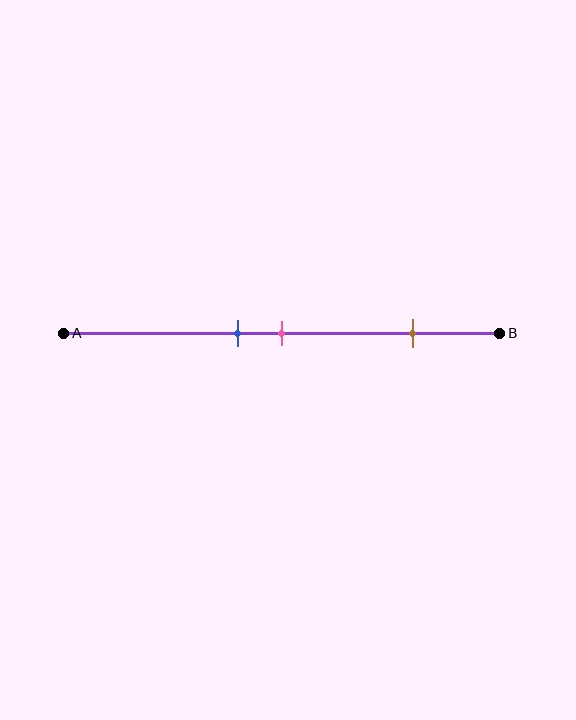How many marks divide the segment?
There are 3 marks dividing the segment.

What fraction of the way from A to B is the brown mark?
The brown mark is approximately 80% (0.8) of the way from A to B.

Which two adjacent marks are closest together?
The blue and pink marks are the closest adjacent pair.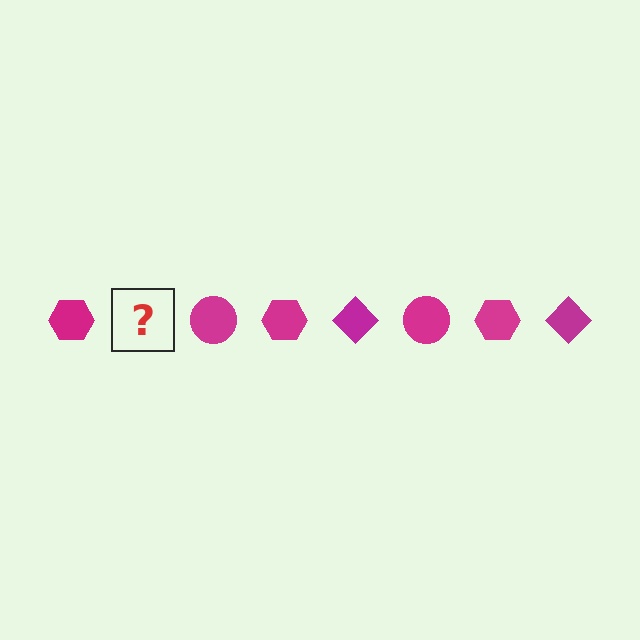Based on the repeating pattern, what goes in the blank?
The blank should be a magenta diamond.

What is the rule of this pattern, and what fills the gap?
The rule is that the pattern cycles through hexagon, diamond, circle shapes in magenta. The gap should be filled with a magenta diamond.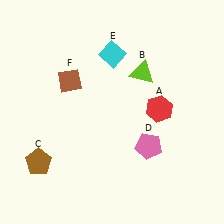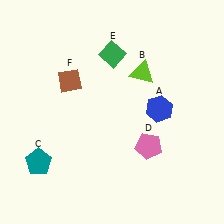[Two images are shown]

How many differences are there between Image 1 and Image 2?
There are 3 differences between the two images.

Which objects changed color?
A changed from red to blue. C changed from brown to teal. E changed from cyan to green.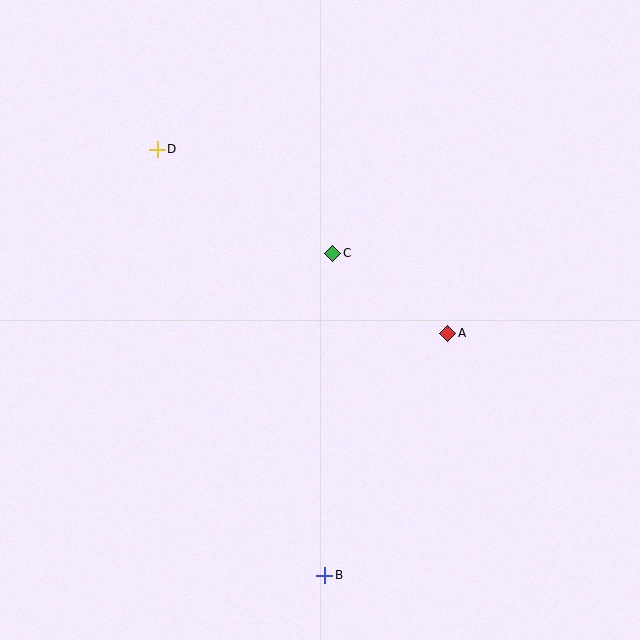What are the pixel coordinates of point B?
Point B is at (325, 575).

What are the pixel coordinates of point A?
Point A is at (448, 333).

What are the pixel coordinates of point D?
Point D is at (157, 149).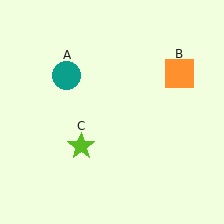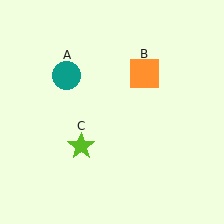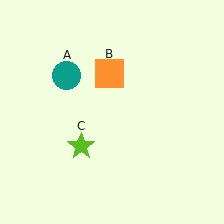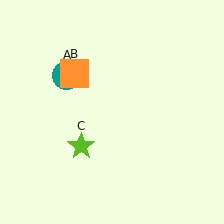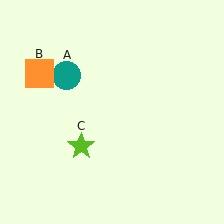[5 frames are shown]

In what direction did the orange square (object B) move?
The orange square (object B) moved left.